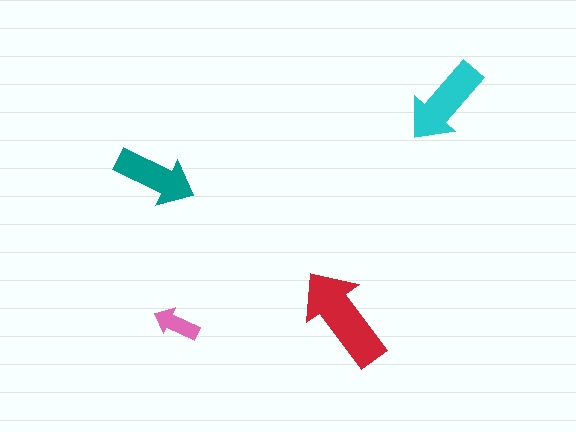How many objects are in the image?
There are 4 objects in the image.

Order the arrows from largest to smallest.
the red one, the cyan one, the teal one, the pink one.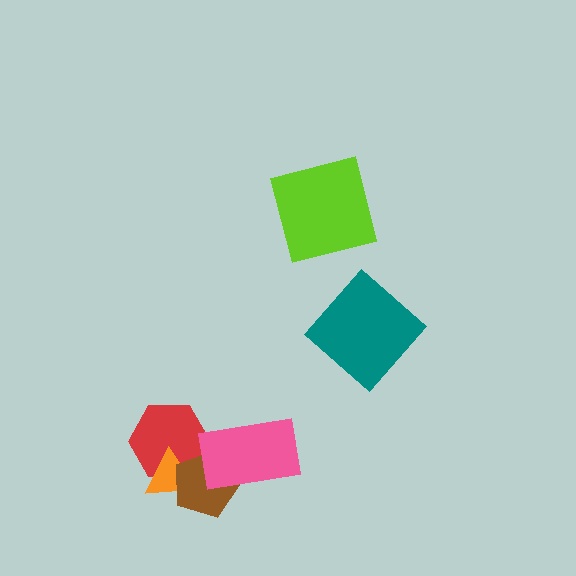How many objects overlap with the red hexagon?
2 objects overlap with the red hexagon.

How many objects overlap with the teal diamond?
0 objects overlap with the teal diamond.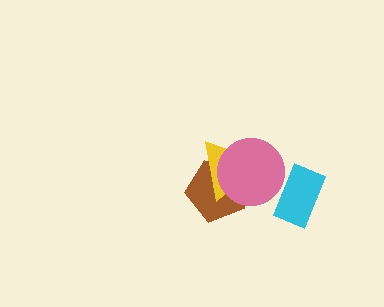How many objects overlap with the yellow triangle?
2 objects overlap with the yellow triangle.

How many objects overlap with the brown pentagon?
2 objects overlap with the brown pentagon.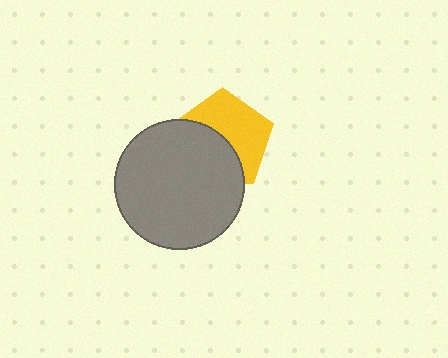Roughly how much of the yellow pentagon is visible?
About half of it is visible (roughly 53%).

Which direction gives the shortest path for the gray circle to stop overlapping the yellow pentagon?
Moving toward the lower-left gives the shortest separation.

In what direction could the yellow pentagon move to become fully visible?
The yellow pentagon could move toward the upper-right. That would shift it out from behind the gray circle entirely.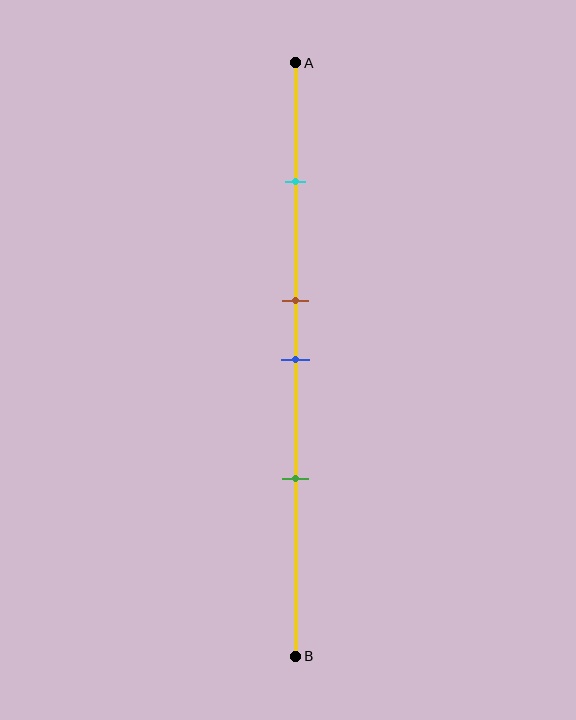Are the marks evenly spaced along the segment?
No, the marks are not evenly spaced.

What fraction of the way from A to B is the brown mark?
The brown mark is approximately 40% (0.4) of the way from A to B.